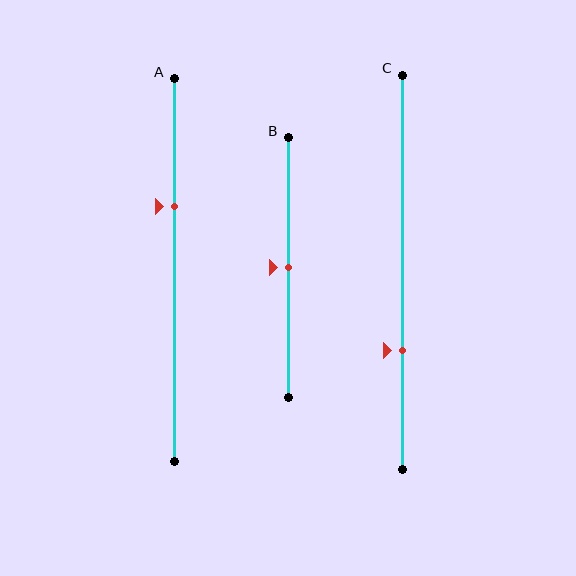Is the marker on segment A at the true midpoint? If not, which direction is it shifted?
No, the marker on segment A is shifted upward by about 17% of the segment length.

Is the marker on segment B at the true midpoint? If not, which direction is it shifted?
Yes, the marker on segment B is at the true midpoint.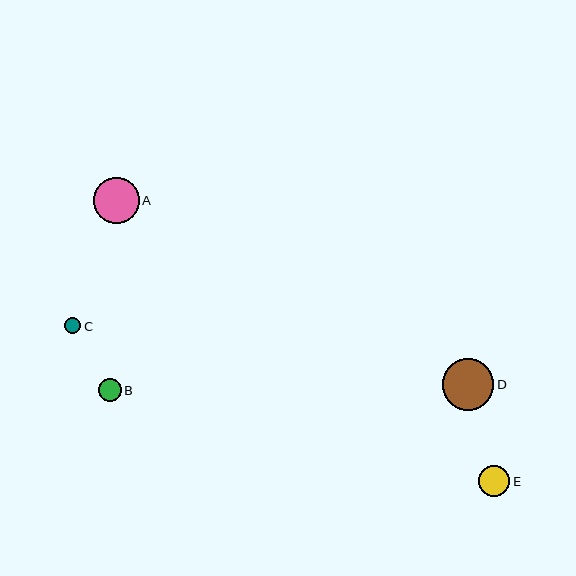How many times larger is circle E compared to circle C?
Circle E is approximately 1.9 times the size of circle C.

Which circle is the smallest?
Circle C is the smallest with a size of approximately 16 pixels.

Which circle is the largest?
Circle D is the largest with a size of approximately 52 pixels.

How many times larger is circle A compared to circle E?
Circle A is approximately 1.5 times the size of circle E.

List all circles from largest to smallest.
From largest to smallest: D, A, E, B, C.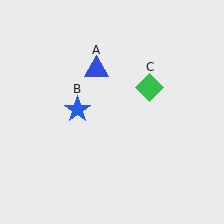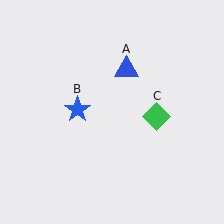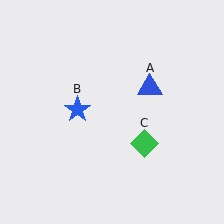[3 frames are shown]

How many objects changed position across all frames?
2 objects changed position: blue triangle (object A), green diamond (object C).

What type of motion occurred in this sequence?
The blue triangle (object A), green diamond (object C) rotated clockwise around the center of the scene.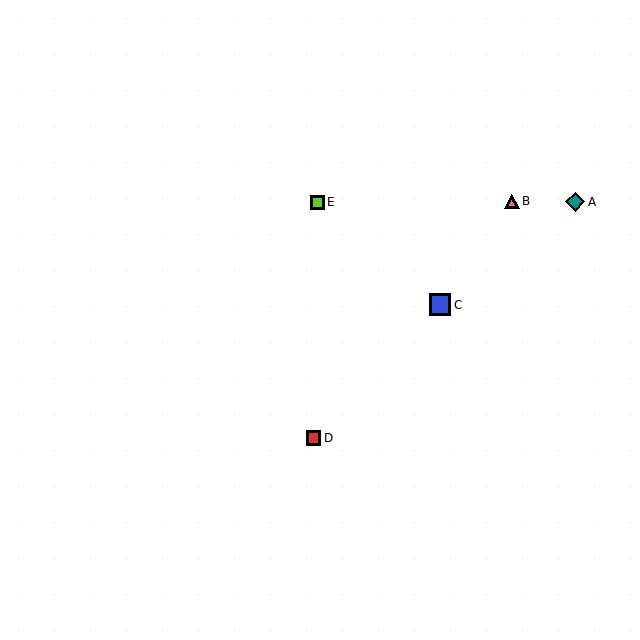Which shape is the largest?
The blue square (labeled C) is the largest.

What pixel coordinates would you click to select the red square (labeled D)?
Click at (314, 438) to select the red square D.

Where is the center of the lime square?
The center of the lime square is at (318, 202).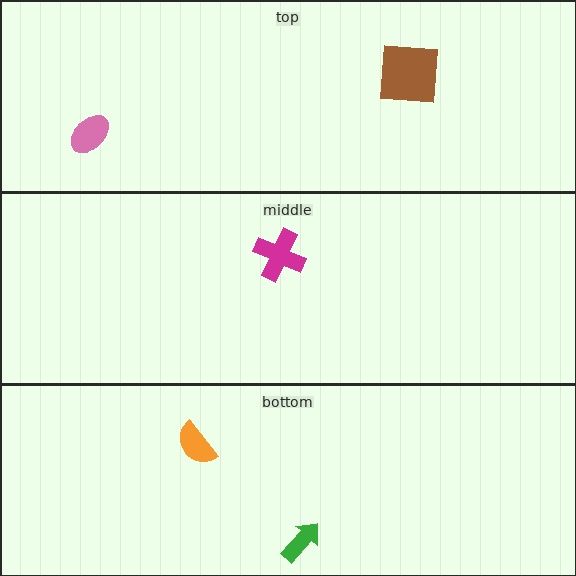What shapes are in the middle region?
The magenta cross.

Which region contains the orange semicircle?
The bottom region.